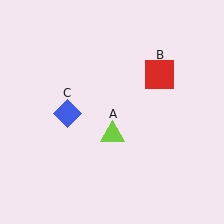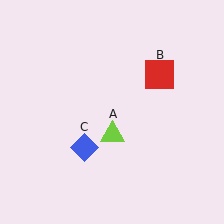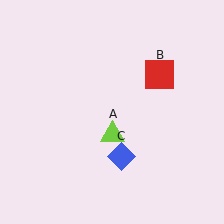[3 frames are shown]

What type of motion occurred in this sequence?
The blue diamond (object C) rotated counterclockwise around the center of the scene.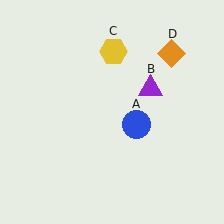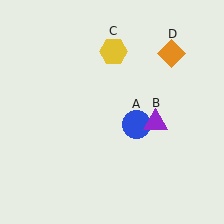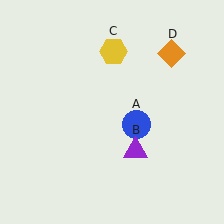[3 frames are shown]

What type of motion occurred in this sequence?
The purple triangle (object B) rotated clockwise around the center of the scene.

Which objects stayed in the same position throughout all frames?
Blue circle (object A) and yellow hexagon (object C) and orange diamond (object D) remained stationary.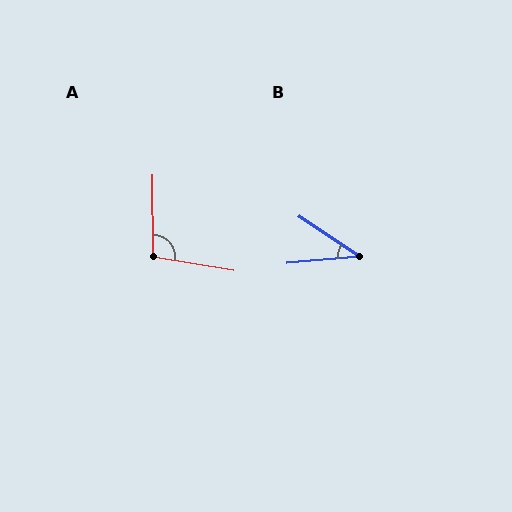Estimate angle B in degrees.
Approximately 39 degrees.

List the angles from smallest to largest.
B (39°), A (100°).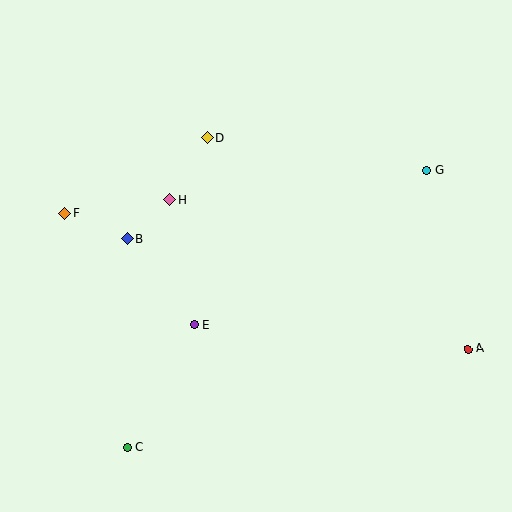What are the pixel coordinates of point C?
Point C is at (127, 447).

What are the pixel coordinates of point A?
Point A is at (468, 349).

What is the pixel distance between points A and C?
The distance between A and C is 354 pixels.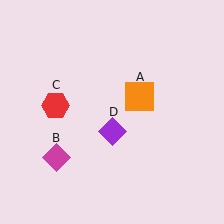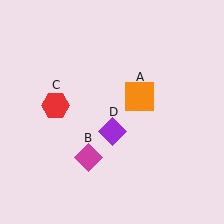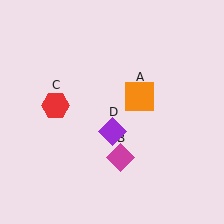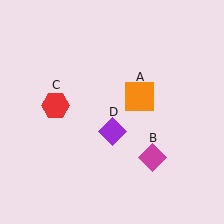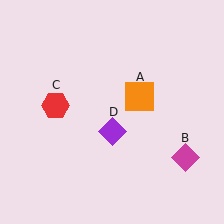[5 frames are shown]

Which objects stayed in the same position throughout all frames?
Orange square (object A) and red hexagon (object C) and purple diamond (object D) remained stationary.